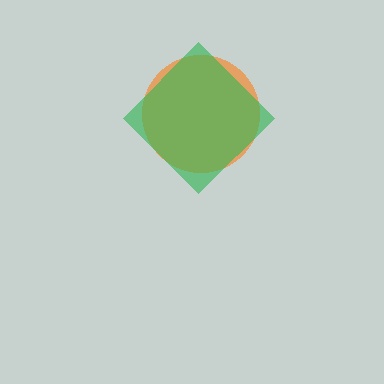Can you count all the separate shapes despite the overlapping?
Yes, there are 2 separate shapes.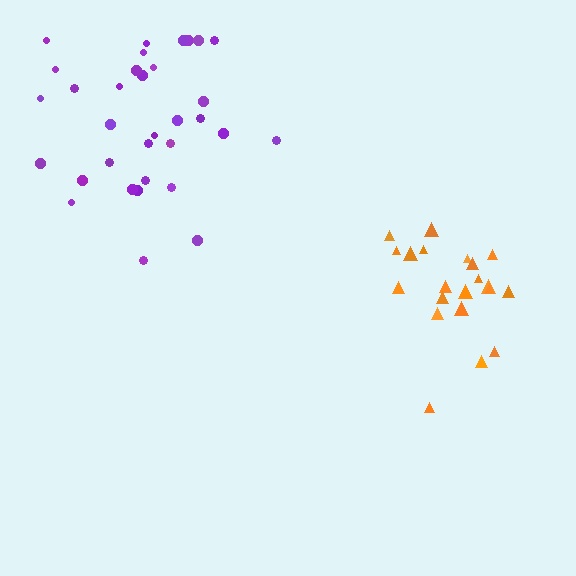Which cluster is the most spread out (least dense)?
Purple.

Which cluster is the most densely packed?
Orange.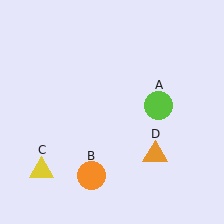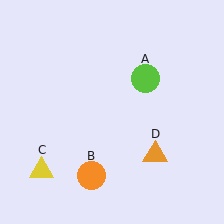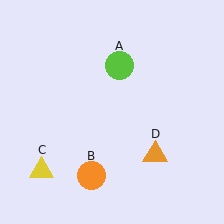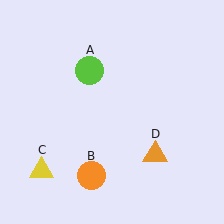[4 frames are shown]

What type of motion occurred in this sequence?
The lime circle (object A) rotated counterclockwise around the center of the scene.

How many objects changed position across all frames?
1 object changed position: lime circle (object A).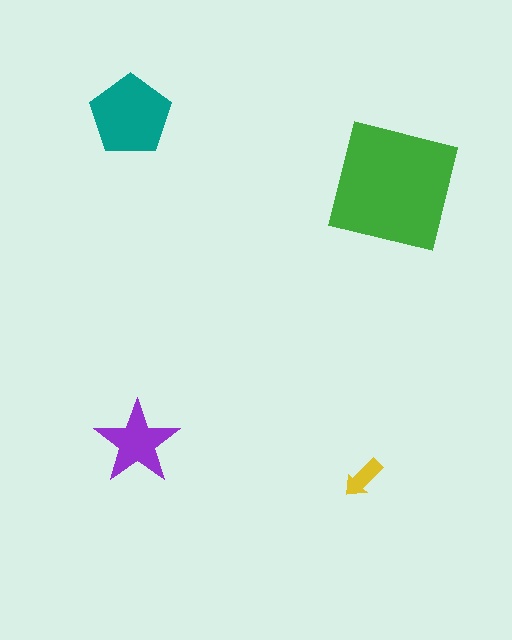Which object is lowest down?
The yellow arrow is bottommost.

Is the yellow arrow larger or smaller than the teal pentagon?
Smaller.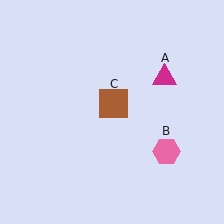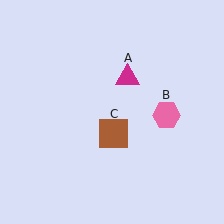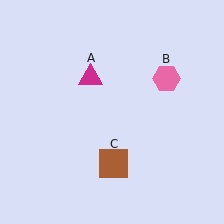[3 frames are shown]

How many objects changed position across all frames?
3 objects changed position: magenta triangle (object A), pink hexagon (object B), brown square (object C).